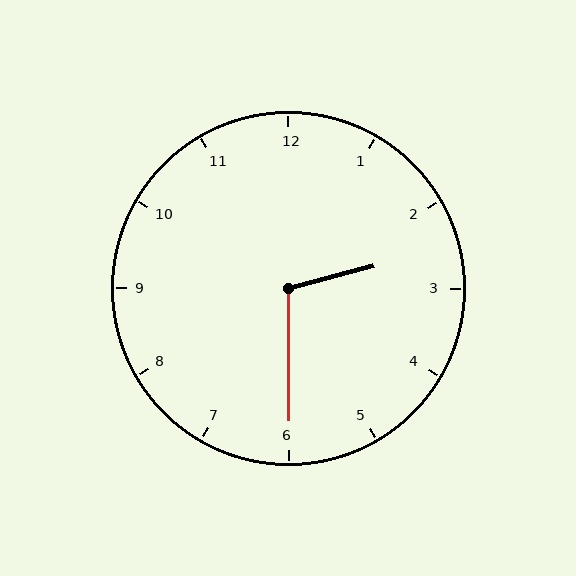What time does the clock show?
2:30.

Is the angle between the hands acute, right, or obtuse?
It is obtuse.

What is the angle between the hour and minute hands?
Approximately 105 degrees.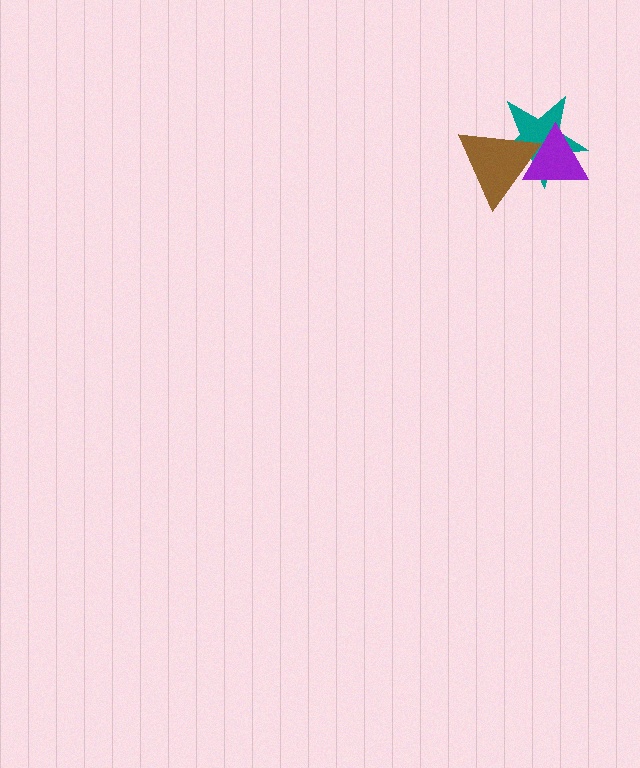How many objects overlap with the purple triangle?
2 objects overlap with the purple triangle.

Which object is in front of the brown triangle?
The purple triangle is in front of the brown triangle.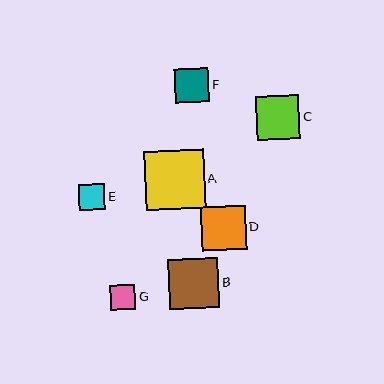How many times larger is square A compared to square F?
Square A is approximately 1.8 times the size of square F.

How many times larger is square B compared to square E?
Square B is approximately 1.9 times the size of square E.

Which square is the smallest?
Square G is the smallest with a size of approximately 25 pixels.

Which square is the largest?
Square A is the largest with a size of approximately 60 pixels.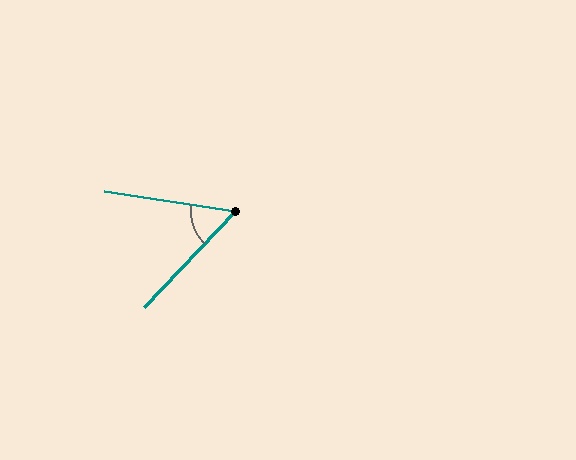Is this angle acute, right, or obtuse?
It is acute.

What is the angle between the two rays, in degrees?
Approximately 55 degrees.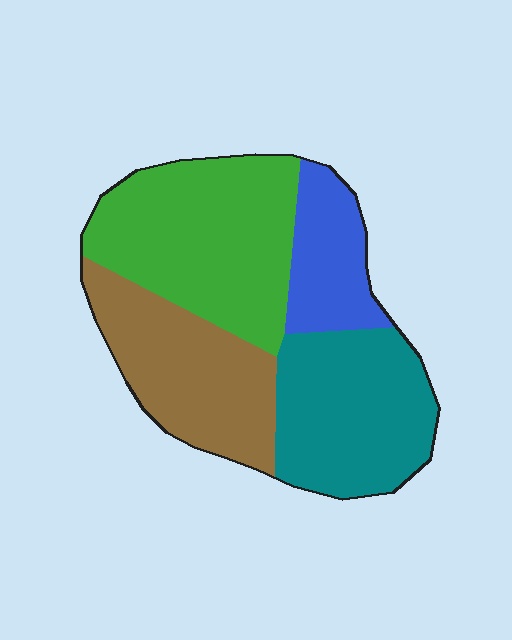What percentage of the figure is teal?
Teal covers around 25% of the figure.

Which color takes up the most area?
Green, at roughly 35%.